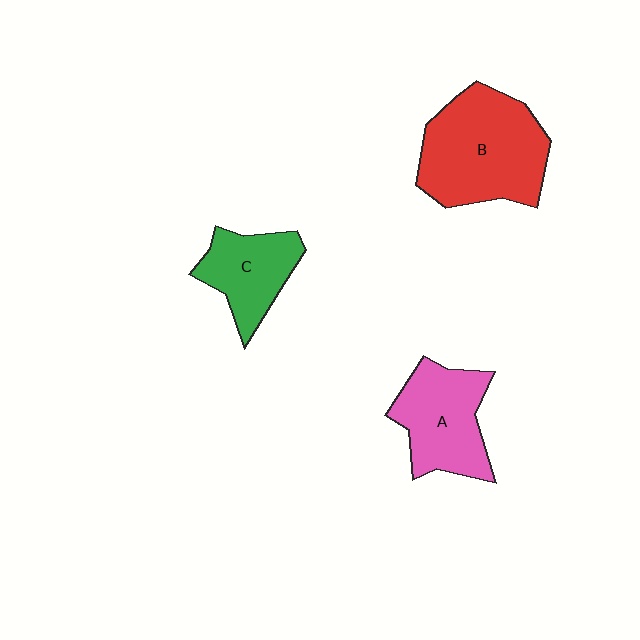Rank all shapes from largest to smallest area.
From largest to smallest: B (red), A (pink), C (green).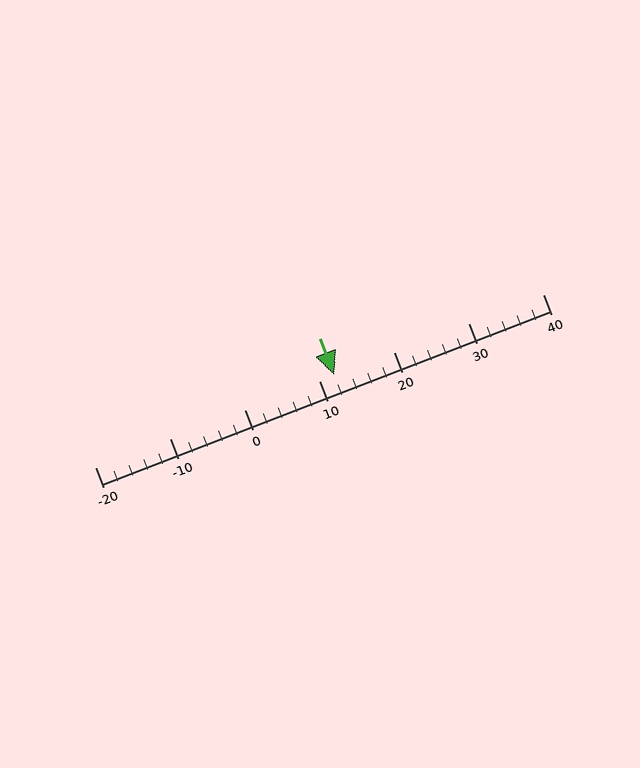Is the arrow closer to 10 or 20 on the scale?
The arrow is closer to 10.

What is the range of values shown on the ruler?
The ruler shows values from -20 to 40.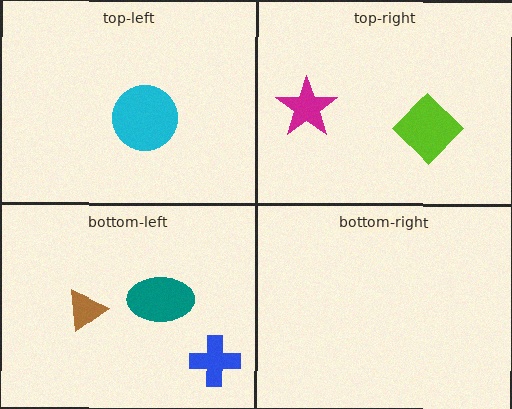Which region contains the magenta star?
The top-right region.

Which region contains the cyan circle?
The top-left region.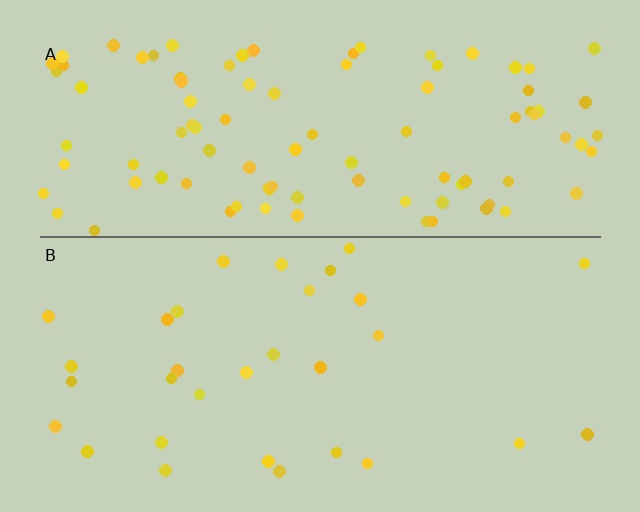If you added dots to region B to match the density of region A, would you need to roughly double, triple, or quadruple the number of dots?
Approximately triple.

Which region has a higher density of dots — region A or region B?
A (the top).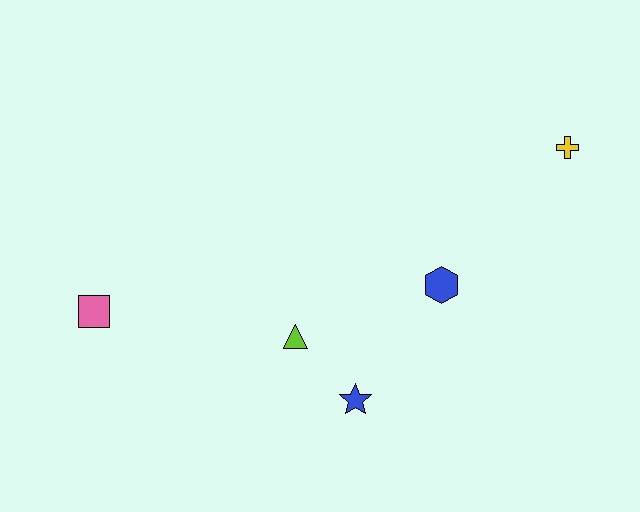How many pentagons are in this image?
There are no pentagons.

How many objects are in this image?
There are 5 objects.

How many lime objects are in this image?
There is 1 lime object.